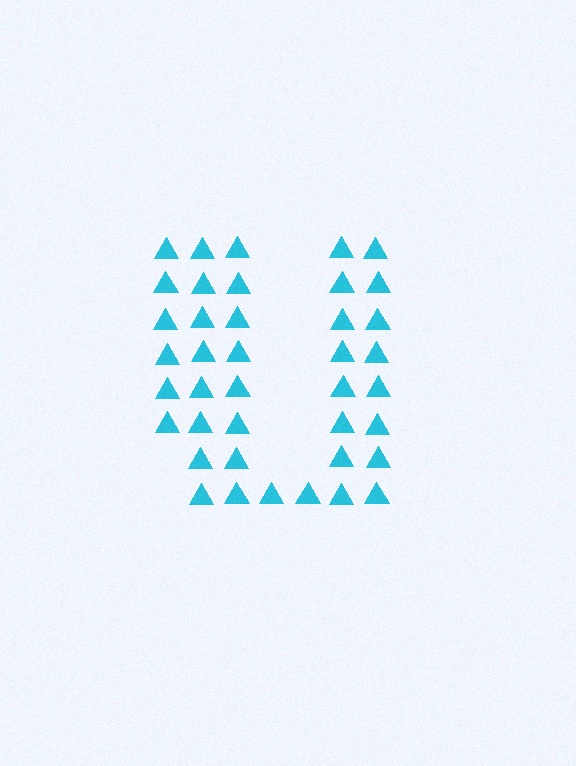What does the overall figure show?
The overall figure shows the letter U.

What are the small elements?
The small elements are triangles.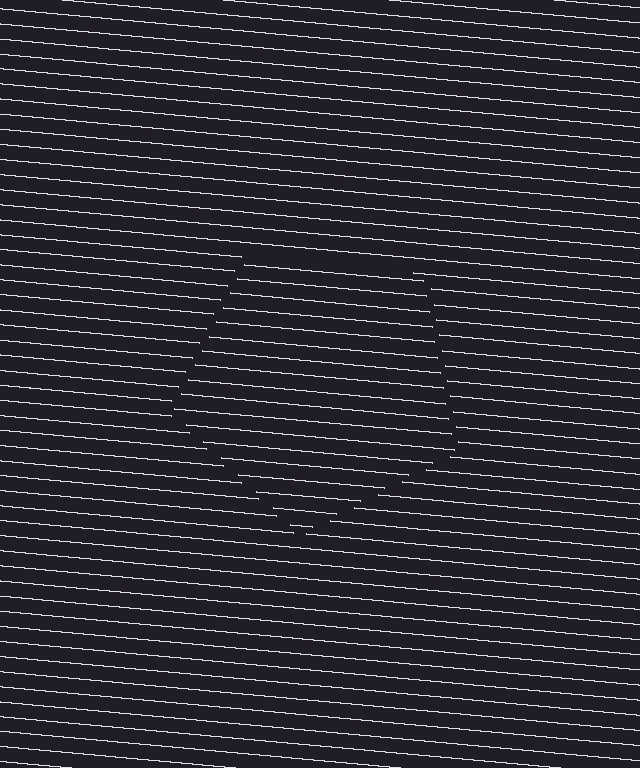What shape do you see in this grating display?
An illusory pentagon. The interior of the shape contains the same grating, shifted by half a period — the contour is defined by the phase discontinuity where line-ends from the inner and outer gratings abut.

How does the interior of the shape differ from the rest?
The interior of the shape contains the same grating, shifted by half a period — the contour is defined by the phase discontinuity where line-ends from the inner and outer gratings abut.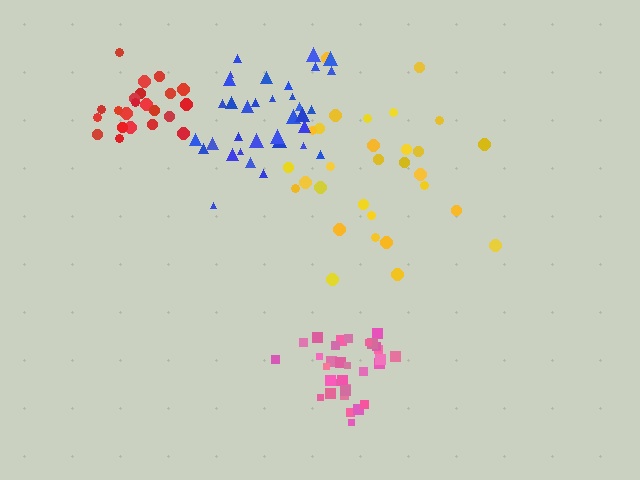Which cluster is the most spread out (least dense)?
Yellow.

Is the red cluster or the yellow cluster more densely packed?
Red.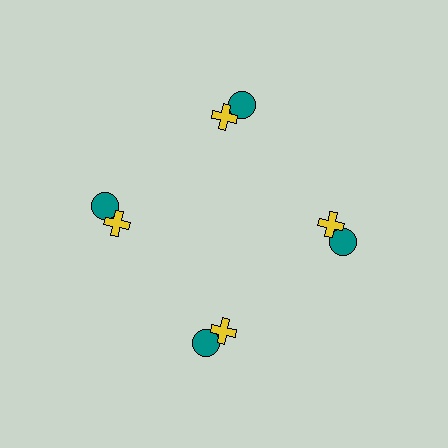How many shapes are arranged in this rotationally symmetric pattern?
There are 8 shapes, arranged in 4 groups of 2.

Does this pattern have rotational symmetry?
Yes, this pattern has 4-fold rotational symmetry. It looks the same after rotating 90 degrees around the center.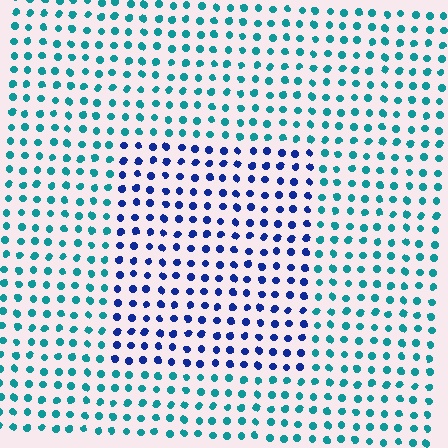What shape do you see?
I see a rectangle.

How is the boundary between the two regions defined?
The boundary is defined purely by a slight shift in hue (about 49 degrees). Spacing, size, and orientation are identical on both sides.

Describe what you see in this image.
The image is filled with small teal elements in a uniform arrangement. A rectangle-shaped region is visible where the elements are tinted to a slightly different hue, forming a subtle color boundary.